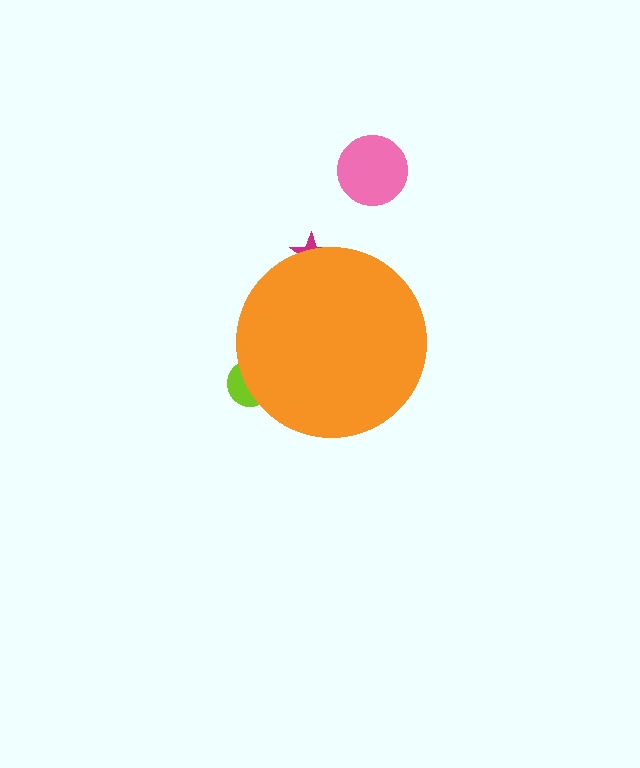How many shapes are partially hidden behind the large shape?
2 shapes are partially hidden.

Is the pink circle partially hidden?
No, the pink circle is fully visible.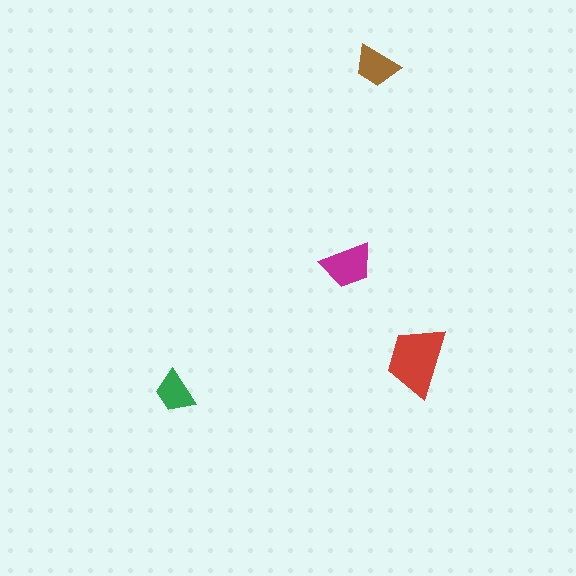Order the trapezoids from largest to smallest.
the red one, the magenta one, the brown one, the green one.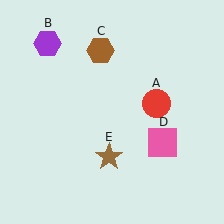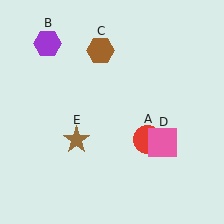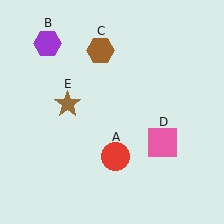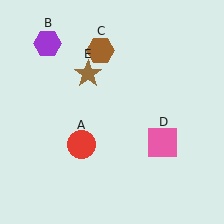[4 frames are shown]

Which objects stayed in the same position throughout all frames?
Purple hexagon (object B) and brown hexagon (object C) and pink square (object D) remained stationary.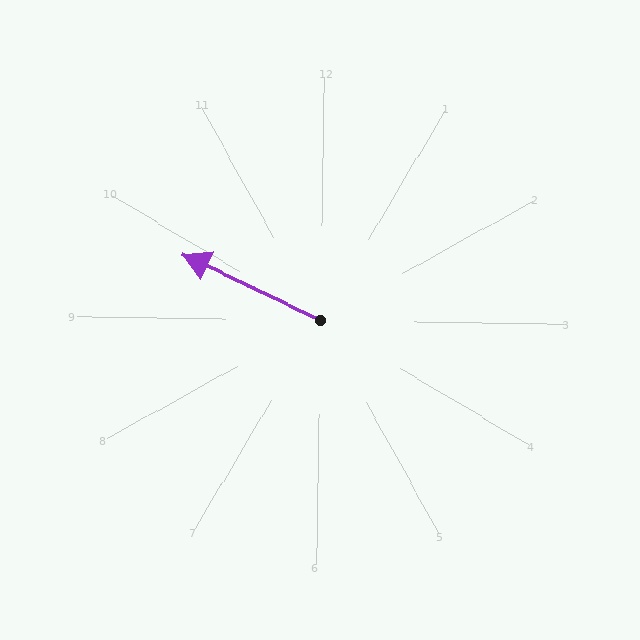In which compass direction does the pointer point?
Northwest.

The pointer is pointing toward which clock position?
Roughly 10 o'clock.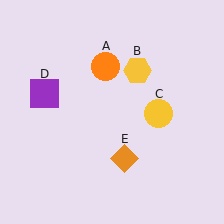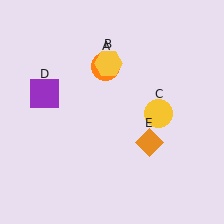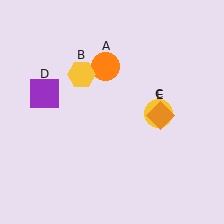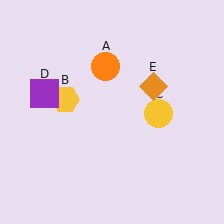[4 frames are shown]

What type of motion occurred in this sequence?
The yellow hexagon (object B), orange diamond (object E) rotated counterclockwise around the center of the scene.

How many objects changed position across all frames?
2 objects changed position: yellow hexagon (object B), orange diamond (object E).